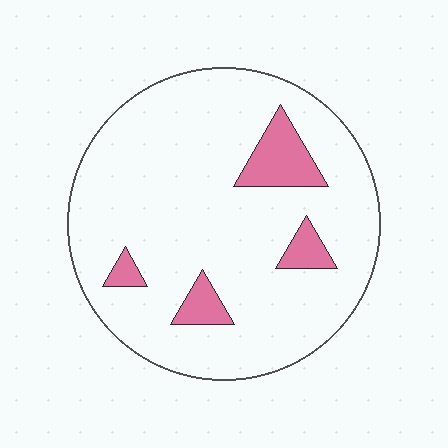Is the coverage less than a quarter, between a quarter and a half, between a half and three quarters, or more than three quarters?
Less than a quarter.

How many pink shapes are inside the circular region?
4.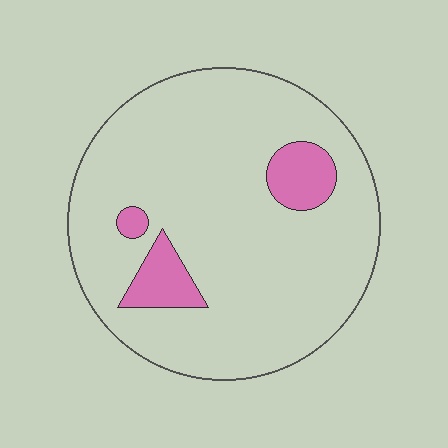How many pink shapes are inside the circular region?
3.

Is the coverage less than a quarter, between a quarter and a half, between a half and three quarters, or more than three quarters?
Less than a quarter.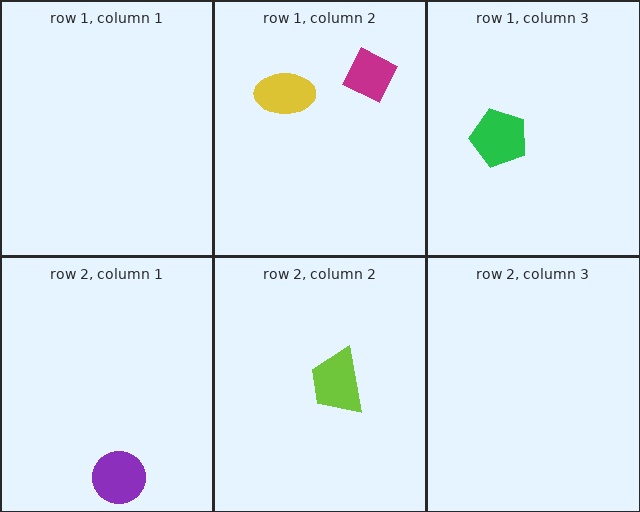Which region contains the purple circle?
The row 2, column 1 region.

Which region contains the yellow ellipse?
The row 1, column 2 region.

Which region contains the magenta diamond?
The row 1, column 2 region.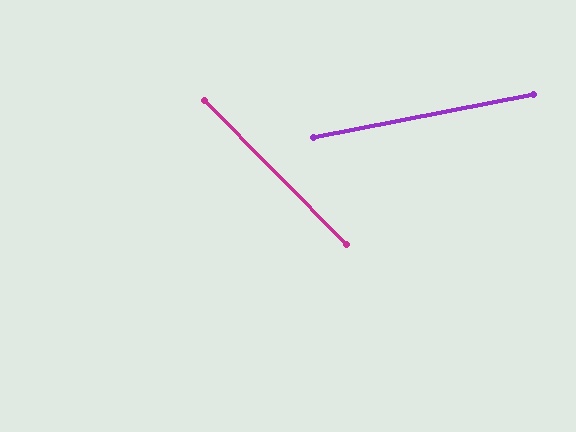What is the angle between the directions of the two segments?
Approximately 57 degrees.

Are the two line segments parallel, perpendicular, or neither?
Neither parallel nor perpendicular — they differ by about 57°.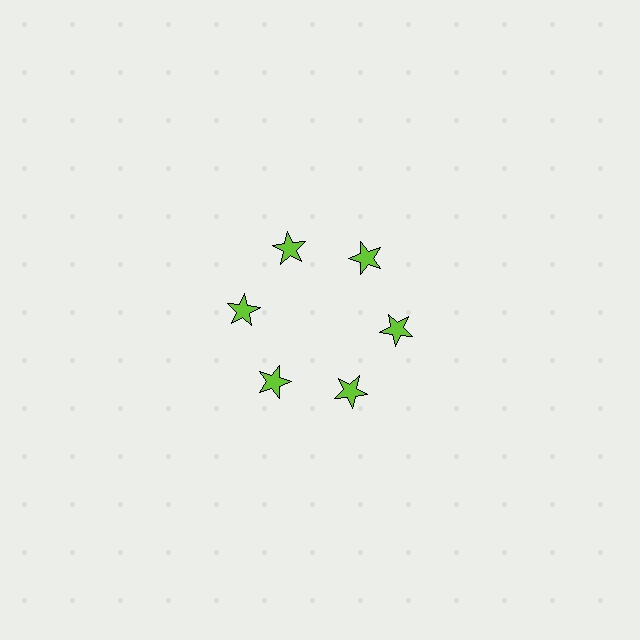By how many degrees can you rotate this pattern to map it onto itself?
The pattern maps onto itself every 60 degrees of rotation.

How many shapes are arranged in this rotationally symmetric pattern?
There are 6 shapes, arranged in 6 groups of 1.